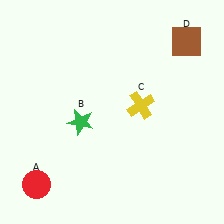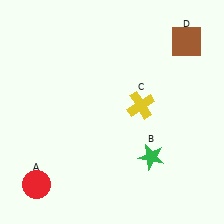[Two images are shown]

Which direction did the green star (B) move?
The green star (B) moved right.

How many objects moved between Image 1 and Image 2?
1 object moved between the two images.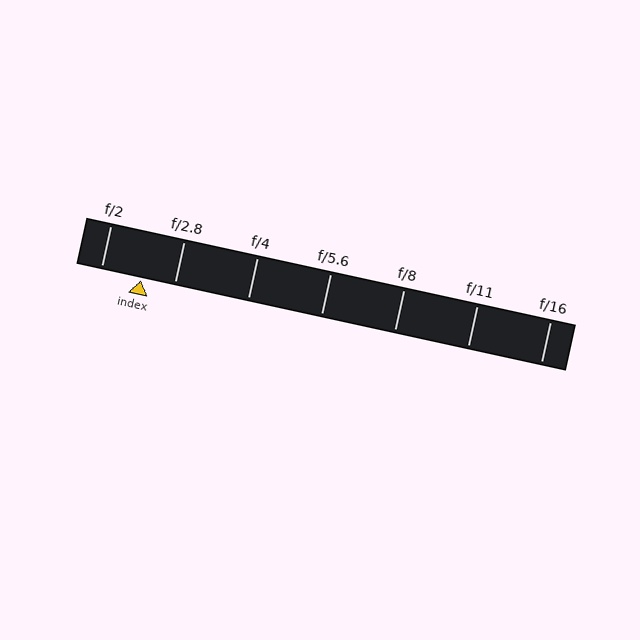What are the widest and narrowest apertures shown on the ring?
The widest aperture shown is f/2 and the narrowest is f/16.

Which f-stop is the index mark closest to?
The index mark is closest to f/2.8.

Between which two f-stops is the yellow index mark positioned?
The index mark is between f/2 and f/2.8.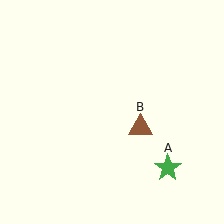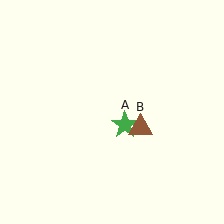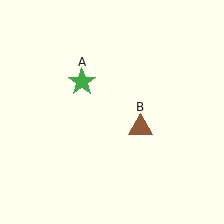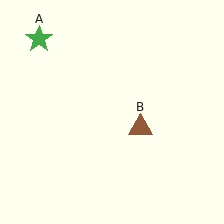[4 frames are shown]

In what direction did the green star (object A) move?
The green star (object A) moved up and to the left.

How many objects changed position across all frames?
1 object changed position: green star (object A).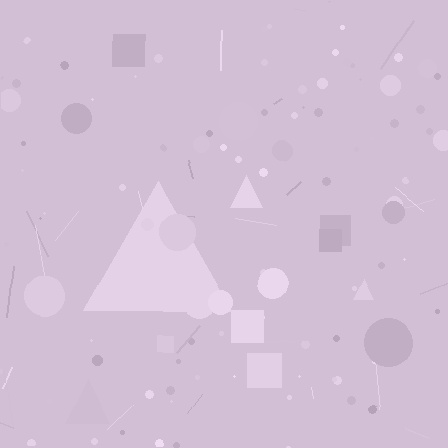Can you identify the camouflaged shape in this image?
The camouflaged shape is a triangle.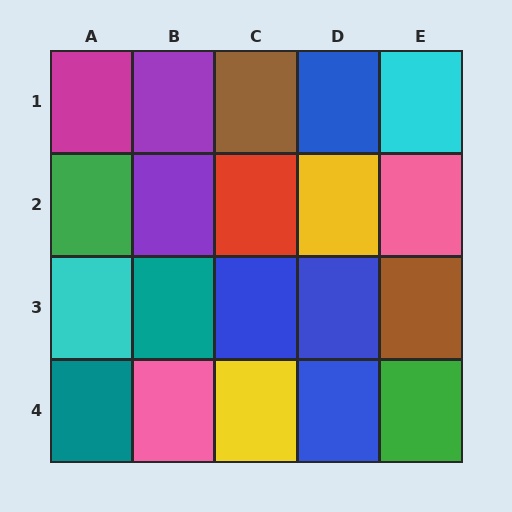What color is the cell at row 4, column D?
Blue.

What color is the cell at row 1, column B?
Purple.